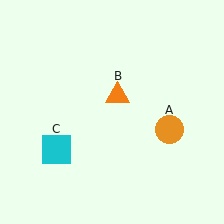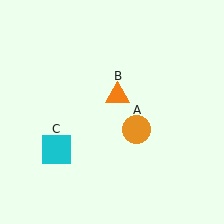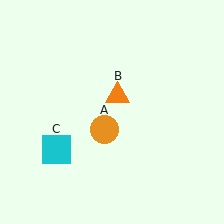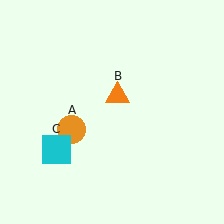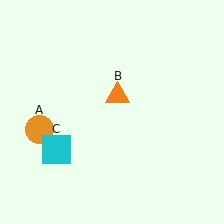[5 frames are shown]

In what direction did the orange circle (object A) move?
The orange circle (object A) moved left.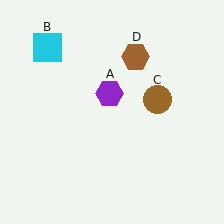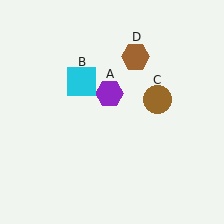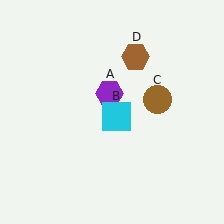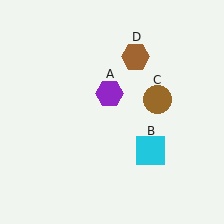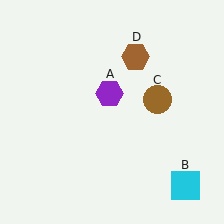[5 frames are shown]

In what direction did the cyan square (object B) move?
The cyan square (object B) moved down and to the right.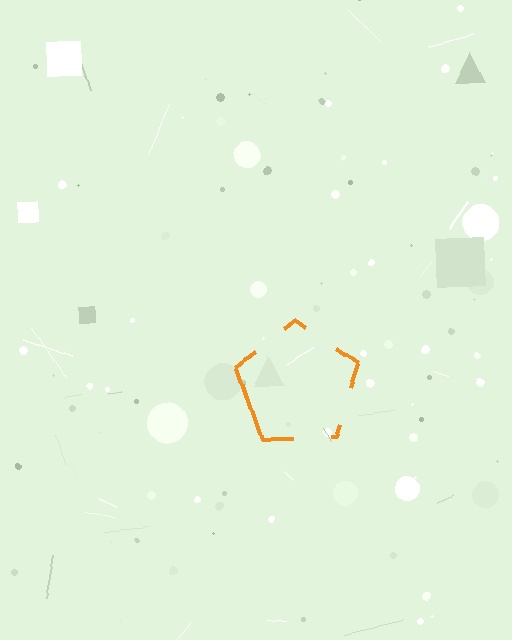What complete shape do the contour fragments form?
The contour fragments form a pentagon.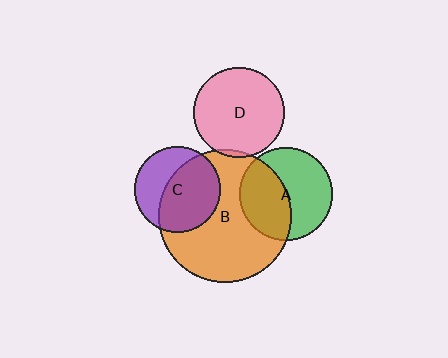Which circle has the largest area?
Circle B (orange).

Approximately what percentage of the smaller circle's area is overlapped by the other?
Approximately 60%.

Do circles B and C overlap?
Yes.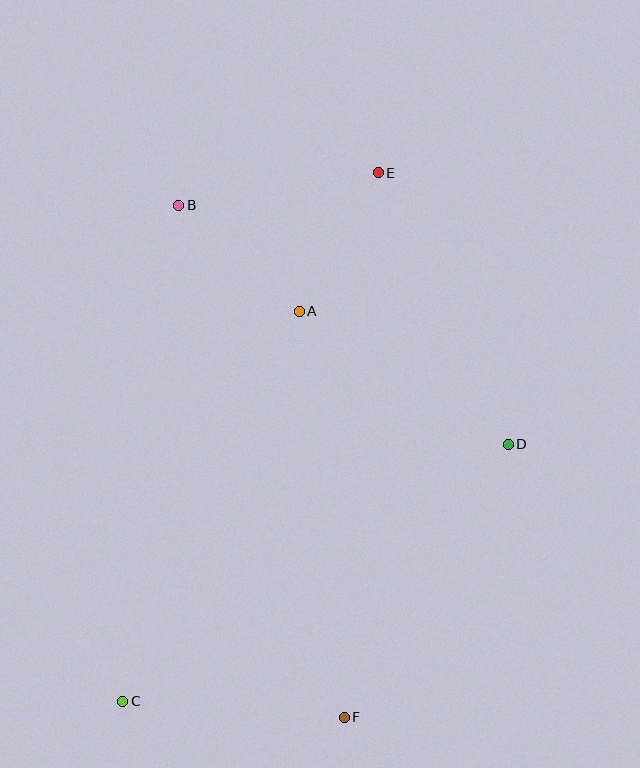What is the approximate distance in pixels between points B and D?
The distance between B and D is approximately 407 pixels.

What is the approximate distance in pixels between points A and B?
The distance between A and B is approximately 160 pixels.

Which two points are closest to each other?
Points A and E are closest to each other.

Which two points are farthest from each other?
Points C and E are farthest from each other.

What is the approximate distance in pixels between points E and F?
The distance between E and F is approximately 545 pixels.